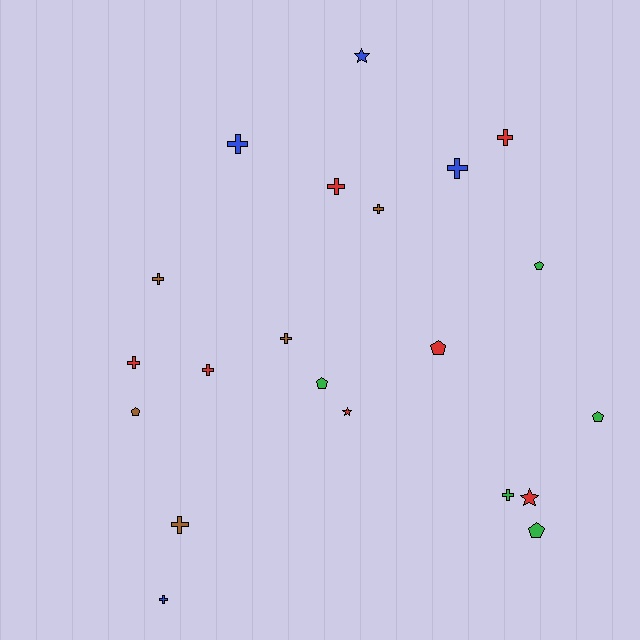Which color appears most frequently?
Red, with 7 objects.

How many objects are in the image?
There are 21 objects.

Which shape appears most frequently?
Cross, with 12 objects.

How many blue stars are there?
There is 1 blue star.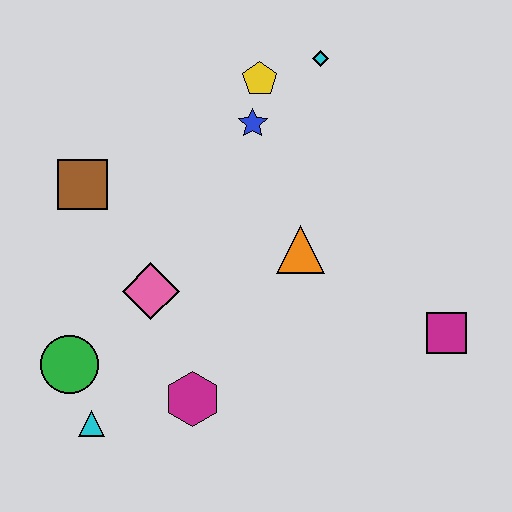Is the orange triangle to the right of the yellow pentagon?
Yes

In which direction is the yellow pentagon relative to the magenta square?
The yellow pentagon is above the magenta square.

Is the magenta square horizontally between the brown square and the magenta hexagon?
No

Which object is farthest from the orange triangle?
The cyan triangle is farthest from the orange triangle.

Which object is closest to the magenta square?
The orange triangle is closest to the magenta square.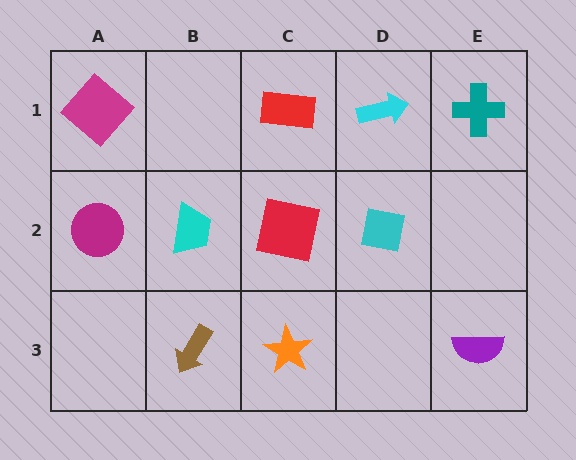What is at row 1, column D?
A cyan arrow.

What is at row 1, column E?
A teal cross.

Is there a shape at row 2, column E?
No, that cell is empty.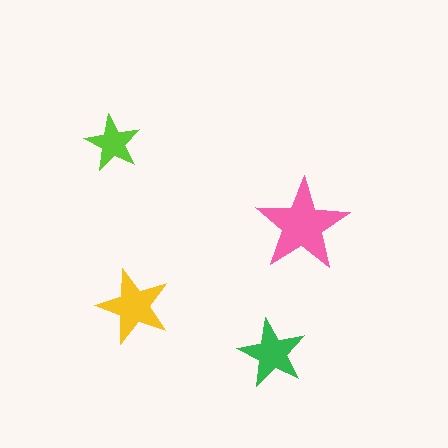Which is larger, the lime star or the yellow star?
The yellow one.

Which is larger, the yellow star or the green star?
The yellow one.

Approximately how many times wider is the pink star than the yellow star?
About 1.5 times wider.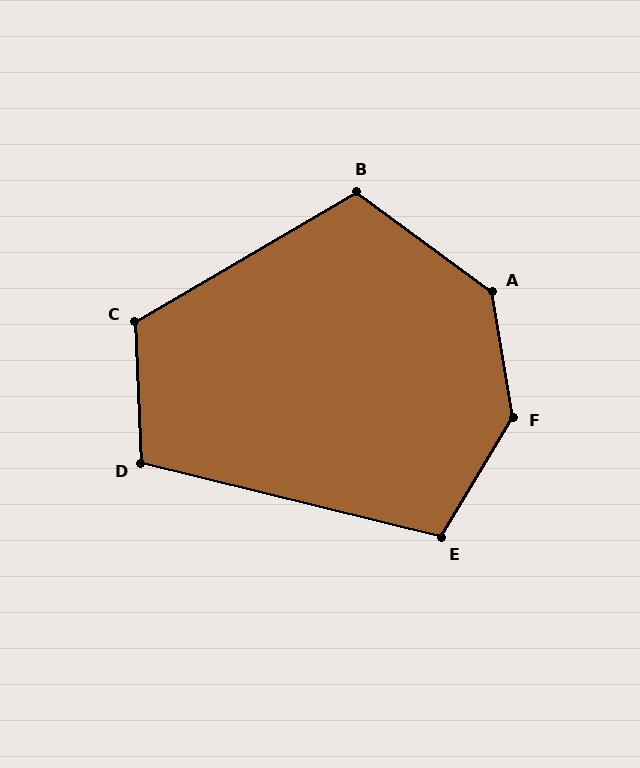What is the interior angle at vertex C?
Approximately 118 degrees (obtuse).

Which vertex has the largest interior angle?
F, at approximately 140 degrees.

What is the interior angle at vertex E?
Approximately 107 degrees (obtuse).